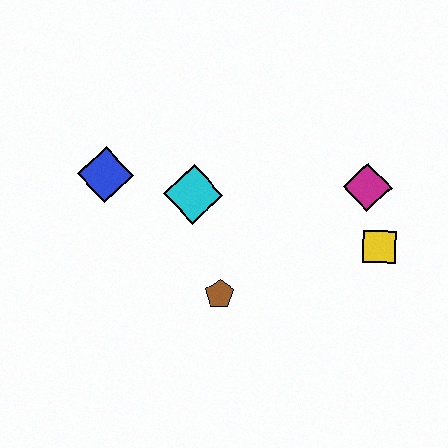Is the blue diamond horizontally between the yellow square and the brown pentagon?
No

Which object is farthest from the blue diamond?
The yellow square is farthest from the blue diamond.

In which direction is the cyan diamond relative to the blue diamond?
The cyan diamond is to the right of the blue diamond.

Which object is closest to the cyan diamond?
The blue diamond is closest to the cyan diamond.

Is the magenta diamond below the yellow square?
No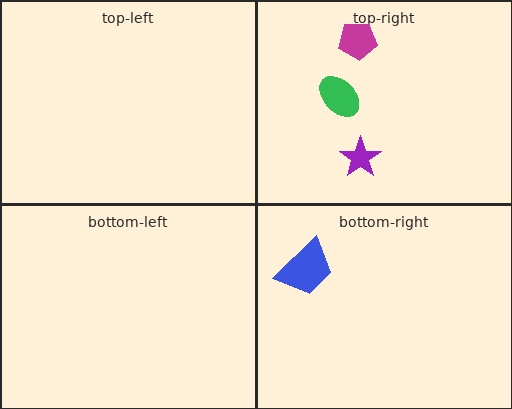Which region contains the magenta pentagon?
The top-right region.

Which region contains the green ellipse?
The top-right region.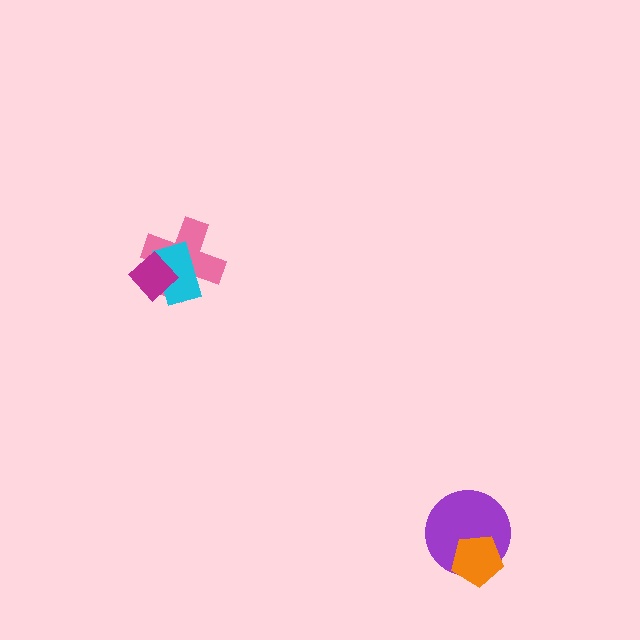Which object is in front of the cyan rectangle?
The magenta diamond is in front of the cyan rectangle.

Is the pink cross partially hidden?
Yes, it is partially covered by another shape.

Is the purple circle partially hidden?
Yes, it is partially covered by another shape.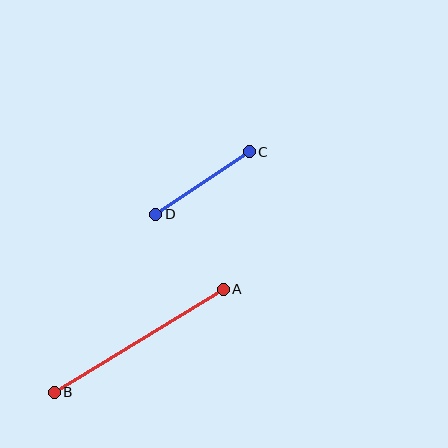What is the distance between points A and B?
The distance is approximately 198 pixels.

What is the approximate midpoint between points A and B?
The midpoint is at approximately (139, 341) pixels.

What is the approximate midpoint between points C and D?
The midpoint is at approximately (202, 183) pixels.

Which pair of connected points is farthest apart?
Points A and B are farthest apart.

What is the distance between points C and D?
The distance is approximately 112 pixels.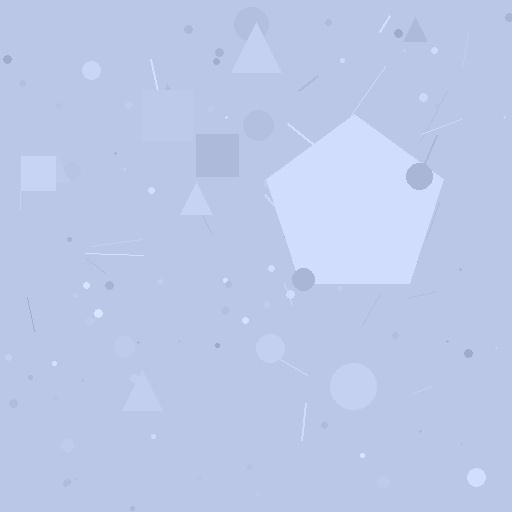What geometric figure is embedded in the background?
A pentagon is embedded in the background.